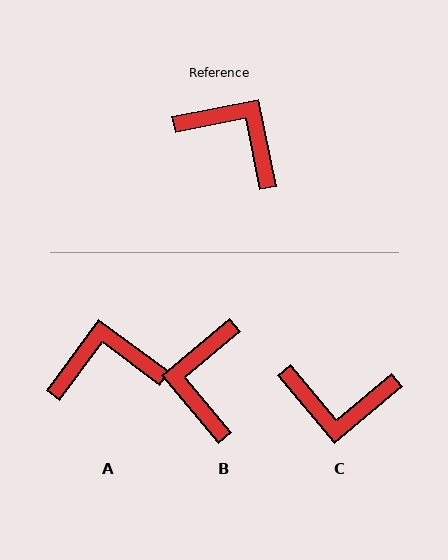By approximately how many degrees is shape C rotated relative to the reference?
Approximately 151 degrees clockwise.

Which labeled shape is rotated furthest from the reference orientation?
C, about 151 degrees away.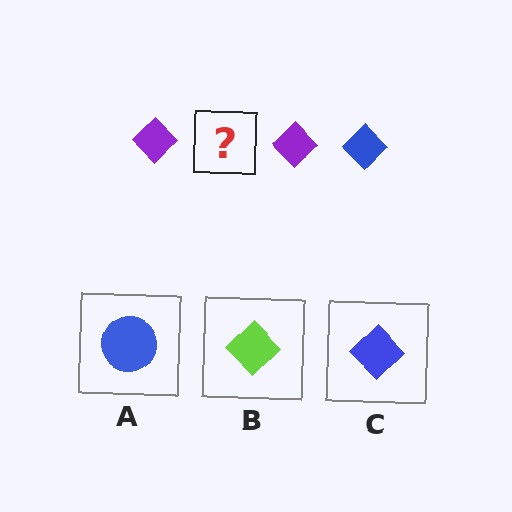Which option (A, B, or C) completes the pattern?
C.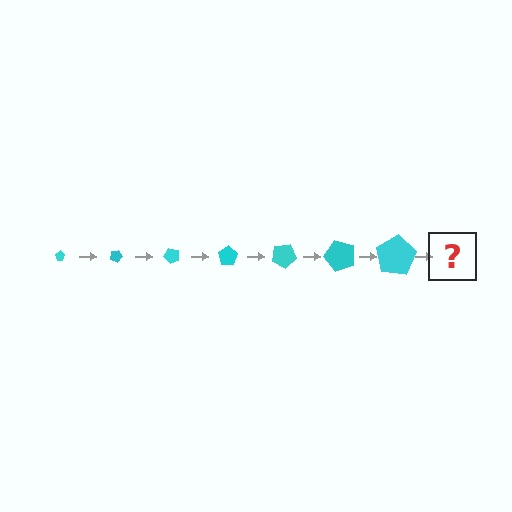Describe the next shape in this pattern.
It should be a pentagon, larger than the previous one and rotated 175 degrees from the start.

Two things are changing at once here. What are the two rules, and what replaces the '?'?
The two rules are that the pentagon grows larger each step and it rotates 25 degrees each step. The '?' should be a pentagon, larger than the previous one and rotated 175 degrees from the start.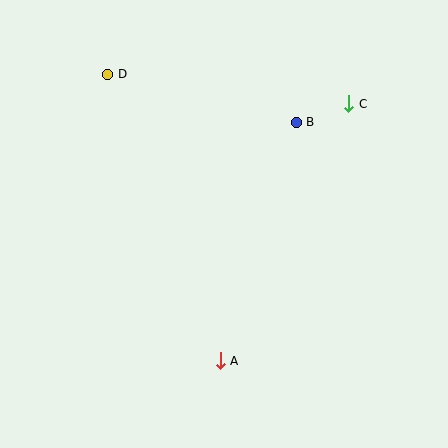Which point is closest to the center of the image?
Point B at (296, 122) is closest to the center.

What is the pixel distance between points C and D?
The distance between C and D is 243 pixels.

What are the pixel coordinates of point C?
Point C is at (349, 104).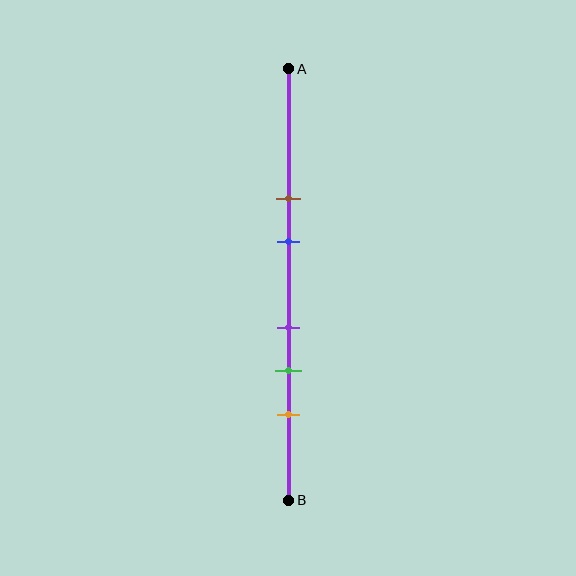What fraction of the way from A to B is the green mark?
The green mark is approximately 70% (0.7) of the way from A to B.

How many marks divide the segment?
There are 5 marks dividing the segment.